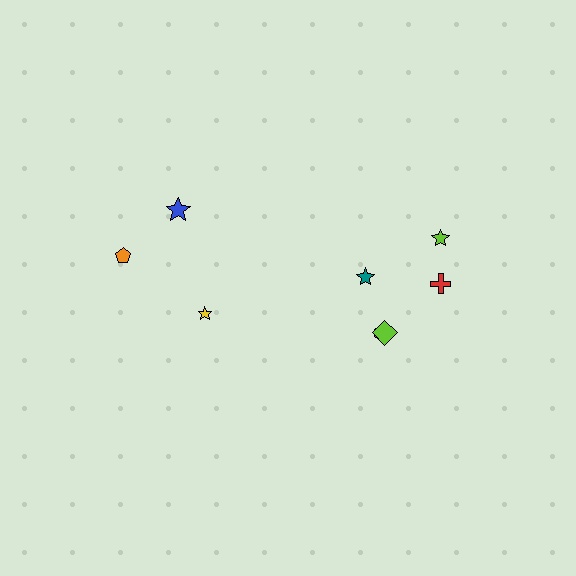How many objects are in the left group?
There are 3 objects.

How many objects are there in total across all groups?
There are 8 objects.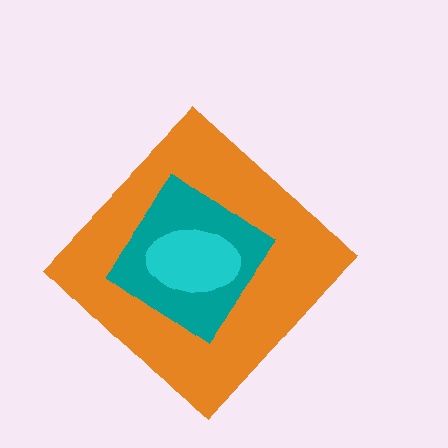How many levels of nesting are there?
3.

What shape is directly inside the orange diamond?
The teal diamond.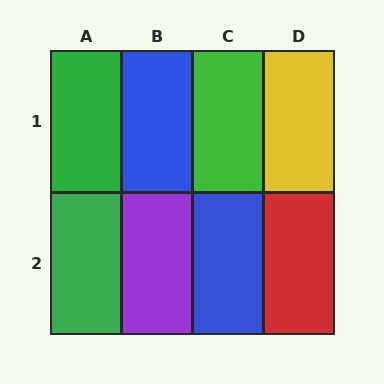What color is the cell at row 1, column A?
Green.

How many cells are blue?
2 cells are blue.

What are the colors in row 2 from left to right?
Green, purple, blue, red.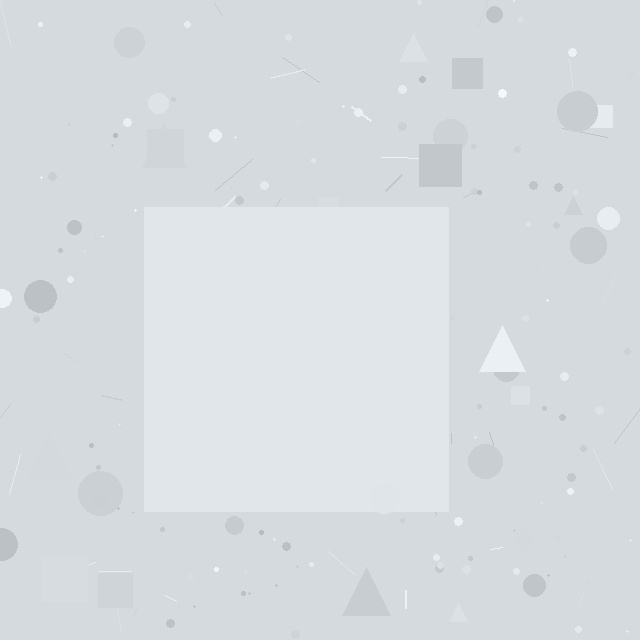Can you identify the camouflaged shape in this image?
The camouflaged shape is a square.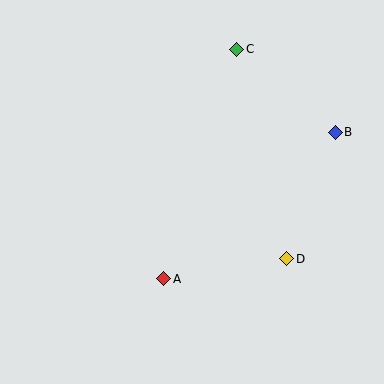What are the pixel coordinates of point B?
Point B is at (335, 132).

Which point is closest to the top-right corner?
Point B is closest to the top-right corner.